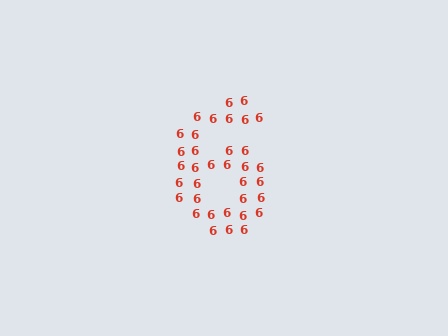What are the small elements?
The small elements are digit 6's.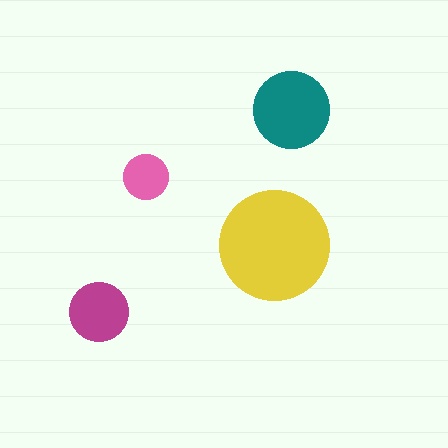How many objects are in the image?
There are 4 objects in the image.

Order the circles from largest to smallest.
the yellow one, the teal one, the magenta one, the pink one.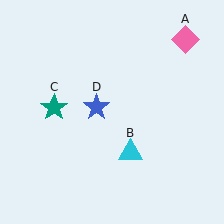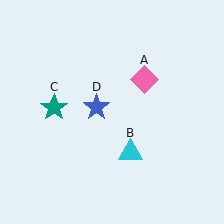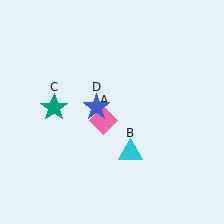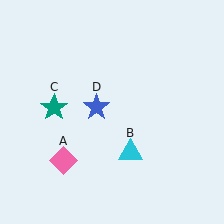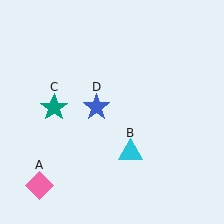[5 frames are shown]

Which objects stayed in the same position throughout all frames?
Cyan triangle (object B) and teal star (object C) and blue star (object D) remained stationary.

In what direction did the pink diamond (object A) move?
The pink diamond (object A) moved down and to the left.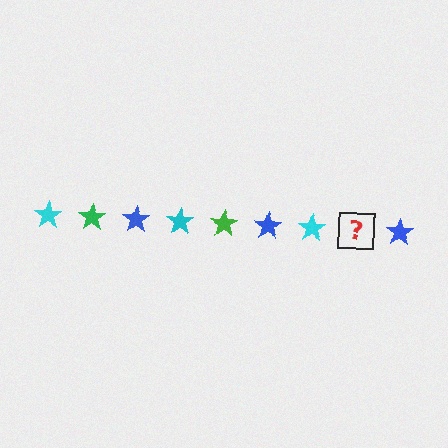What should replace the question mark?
The question mark should be replaced with a green star.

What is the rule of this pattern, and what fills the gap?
The rule is that the pattern cycles through cyan, green, blue stars. The gap should be filled with a green star.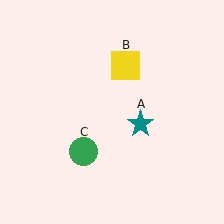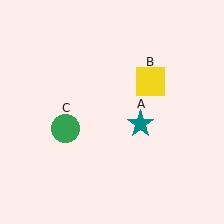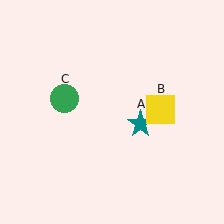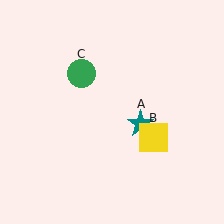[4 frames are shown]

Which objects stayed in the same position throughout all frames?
Teal star (object A) remained stationary.